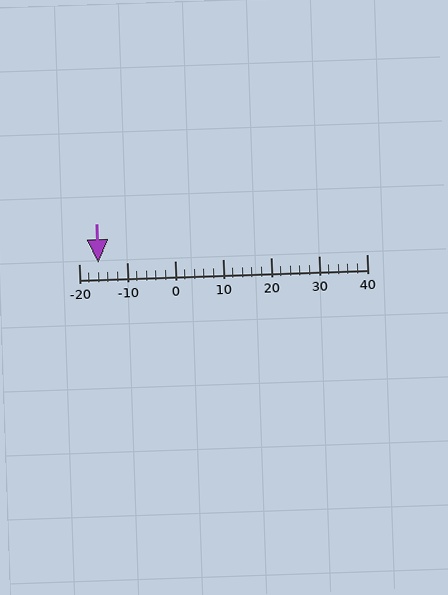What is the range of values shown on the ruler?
The ruler shows values from -20 to 40.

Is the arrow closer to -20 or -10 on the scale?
The arrow is closer to -20.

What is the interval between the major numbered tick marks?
The major tick marks are spaced 10 units apart.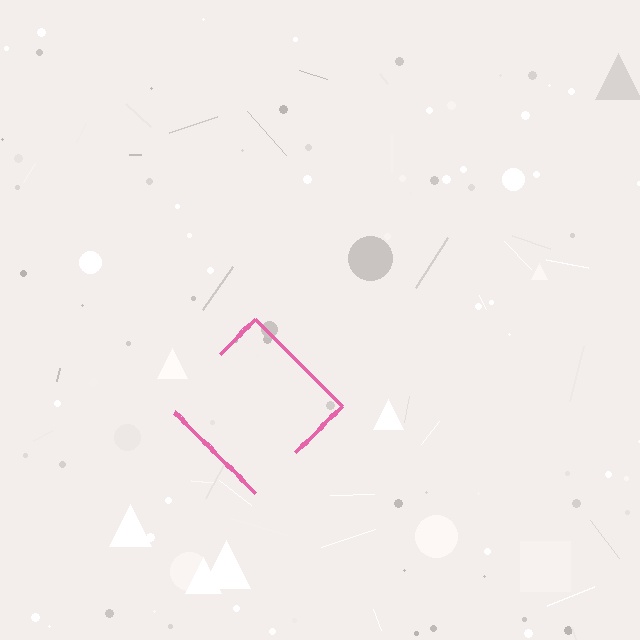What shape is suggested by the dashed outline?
The dashed outline suggests a diamond.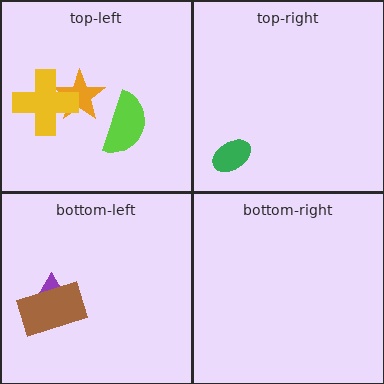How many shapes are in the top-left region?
3.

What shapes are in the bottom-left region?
The purple triangle, the brown rectangle.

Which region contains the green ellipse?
The top-right region.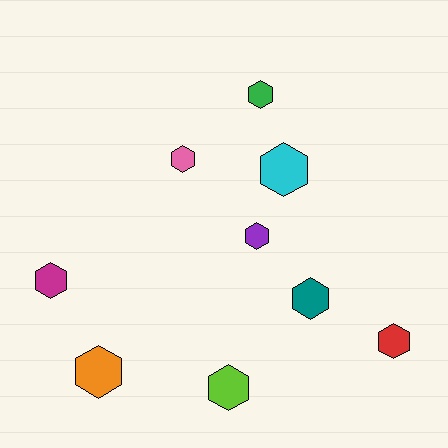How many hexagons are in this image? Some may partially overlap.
There are 9 hexagons.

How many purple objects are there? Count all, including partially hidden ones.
There is 1 purple object.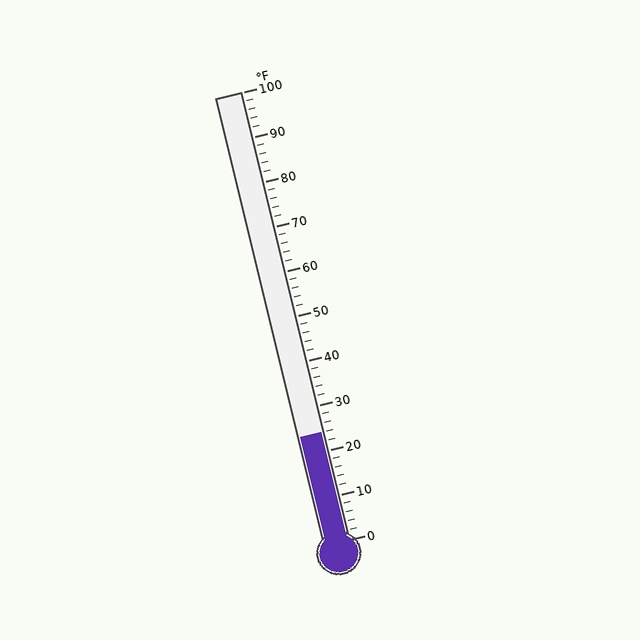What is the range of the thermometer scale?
The thermometer scale ranges from 0°F to 100°F.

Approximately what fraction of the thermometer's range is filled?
The thermometer is filled to approximately 25% of its range.